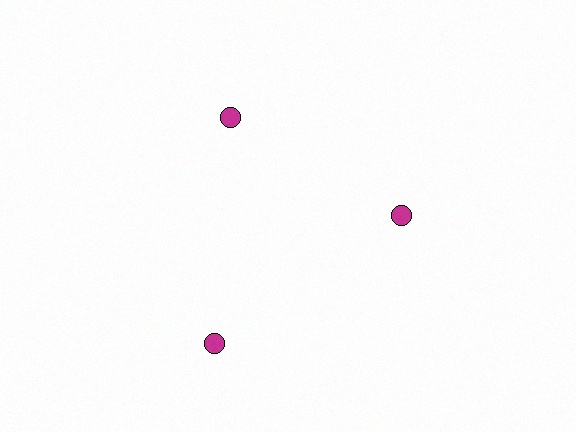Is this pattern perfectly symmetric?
No. The 3 magenta circles are arranged in a ring, but one element near the 7 o'clock position is pushed outward from the center, breaking the 3-fold rotational symmetry.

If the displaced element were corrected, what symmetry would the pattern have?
It would have 3-fold rotational symmetry — the pattern would map onto itself every 120 degrees.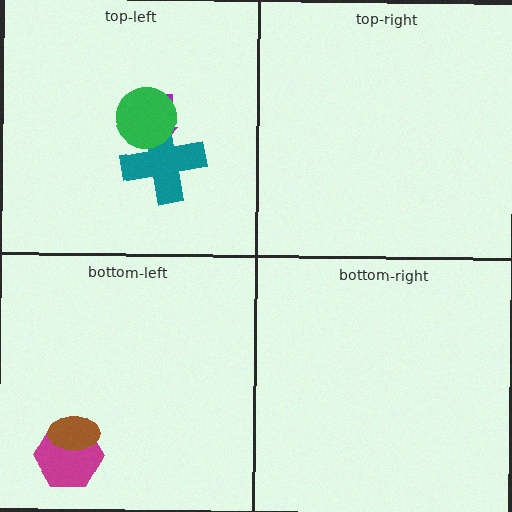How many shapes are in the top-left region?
3.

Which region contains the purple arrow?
The top-left region.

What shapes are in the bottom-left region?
The magenta hexagon, the brown ellipse.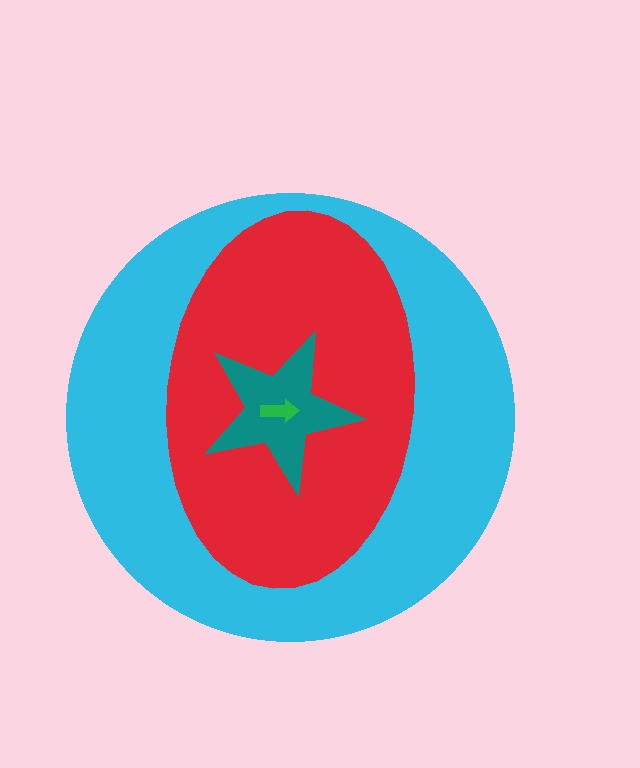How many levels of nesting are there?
4.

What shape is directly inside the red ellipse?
The teal star.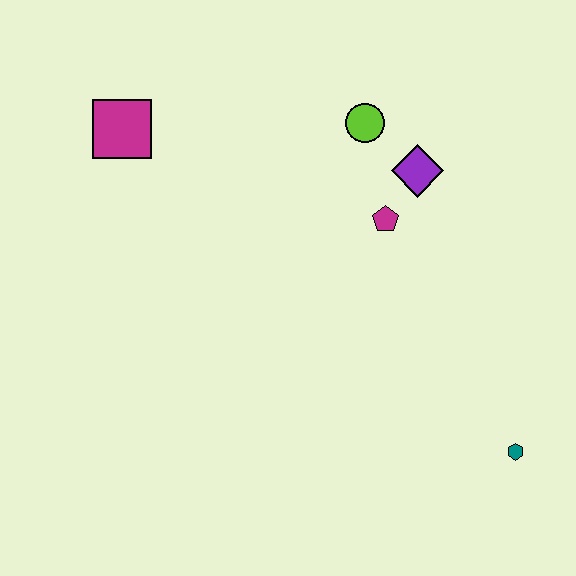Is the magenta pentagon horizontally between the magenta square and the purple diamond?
Yes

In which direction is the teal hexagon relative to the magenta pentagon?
The teal hexagon is below the magenta pentagon.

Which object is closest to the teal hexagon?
The magenta pentagon is closest to the teal hexagon.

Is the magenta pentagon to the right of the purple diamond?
No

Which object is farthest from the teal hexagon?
The magenta square is farthest from the teal hexagon.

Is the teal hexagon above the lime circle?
No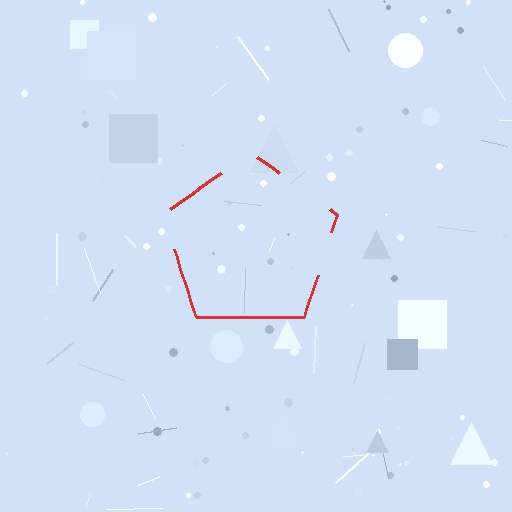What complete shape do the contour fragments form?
The contour fragments form a pentagon.